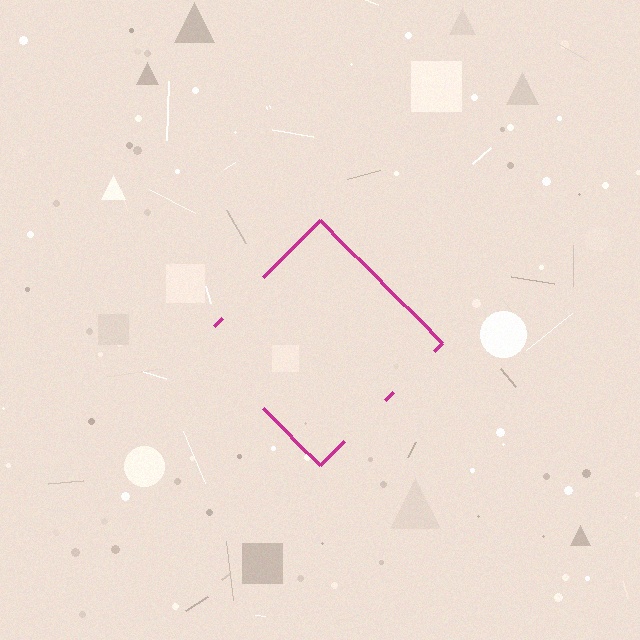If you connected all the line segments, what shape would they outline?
They would outline a diamond.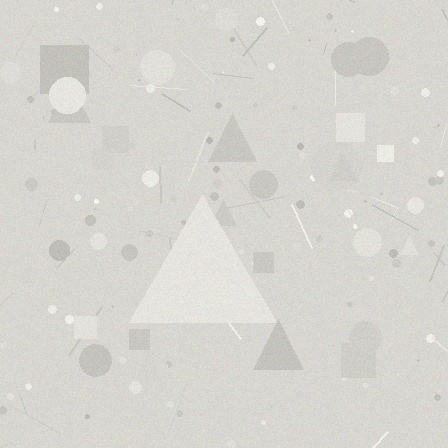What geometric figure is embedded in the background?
A triangle is embedded in the background.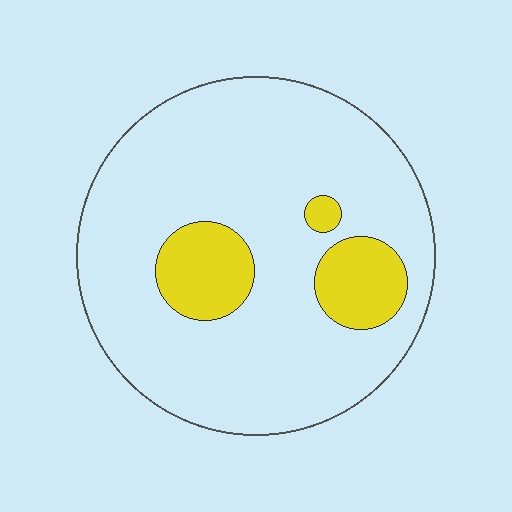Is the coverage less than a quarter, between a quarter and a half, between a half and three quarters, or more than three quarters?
Less than a quarter.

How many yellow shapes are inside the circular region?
3.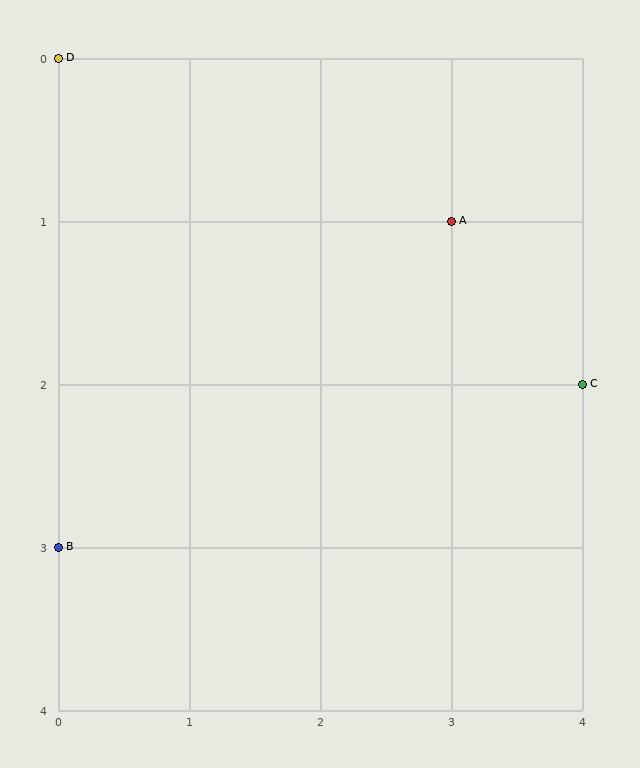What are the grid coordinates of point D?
Point D is at grid coordinates (0, 0).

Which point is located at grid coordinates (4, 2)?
Point C is at (4, 2).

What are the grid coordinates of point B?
Point B is at grid coordinates (0, 3).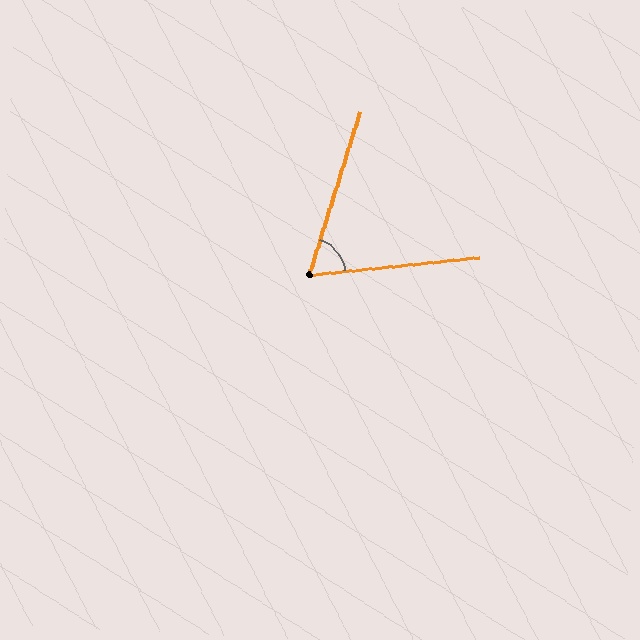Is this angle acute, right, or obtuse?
It is acute.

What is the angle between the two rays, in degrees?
Approximately 67 degrees.